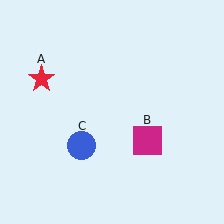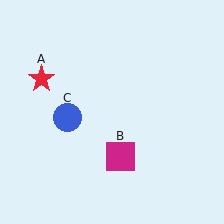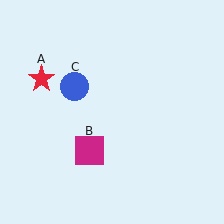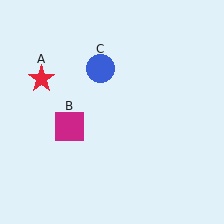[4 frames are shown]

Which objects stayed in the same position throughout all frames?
Red star (object A) remained stationary.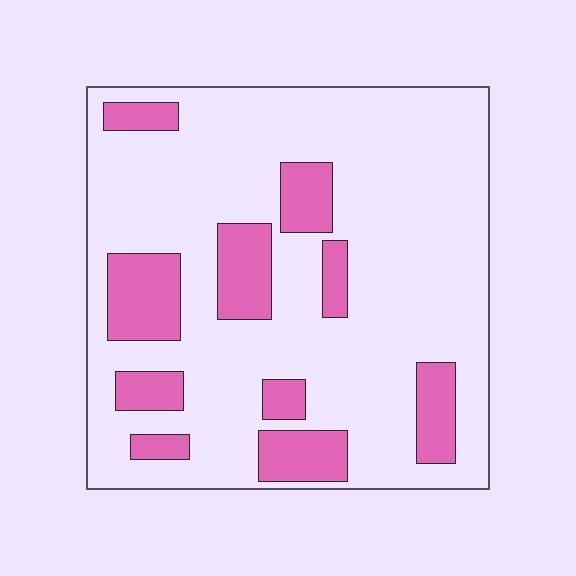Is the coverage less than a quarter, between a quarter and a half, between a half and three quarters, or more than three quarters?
Less than a quarter.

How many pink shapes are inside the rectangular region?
10.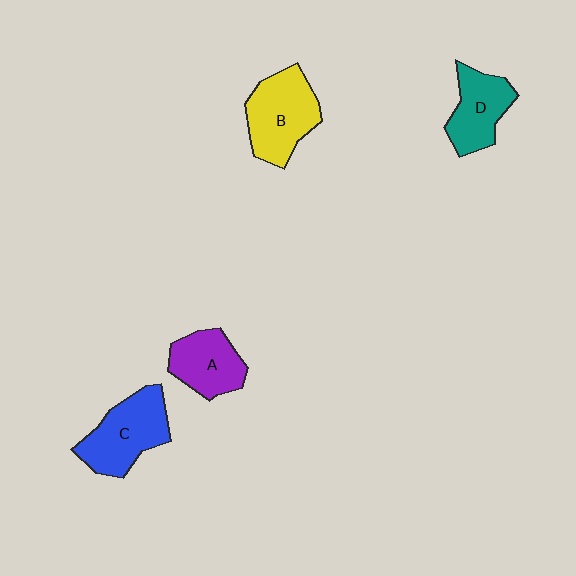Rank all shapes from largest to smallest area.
From largest to smallest: B (yellow), C (blue), D (teal), A (purple).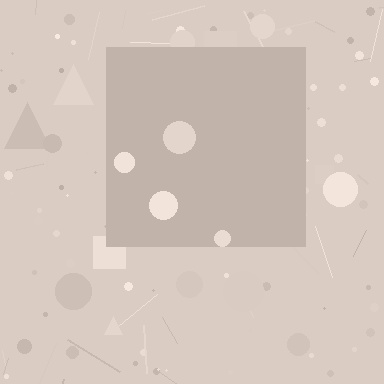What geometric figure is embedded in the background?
A square is embedded in the background.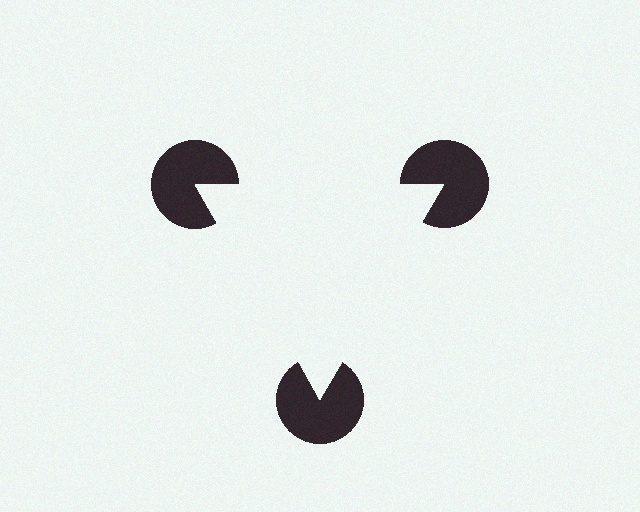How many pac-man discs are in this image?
There are 3 — one at each vertex of the illusory triangle.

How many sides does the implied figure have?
3 sides.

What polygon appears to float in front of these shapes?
An illusory triangle — its edges are inferred from the aligned wedge cuts in the pac-man discs, not physically drawn.